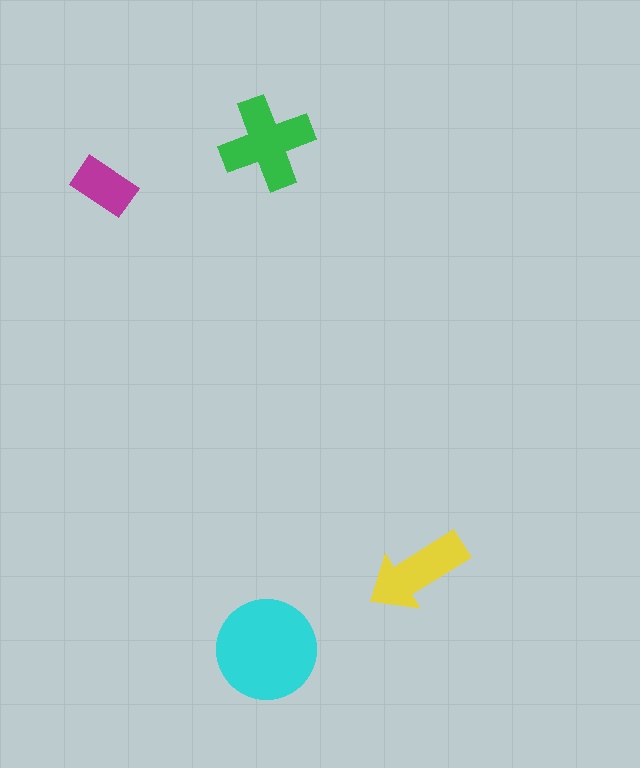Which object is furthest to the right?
The yellow arrow is rightmost.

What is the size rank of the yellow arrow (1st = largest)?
3rd.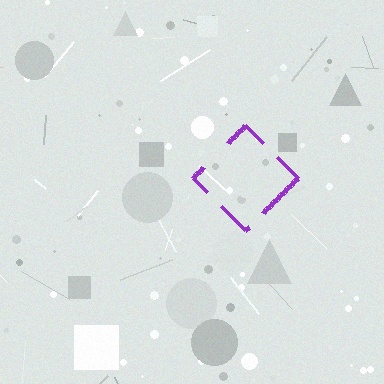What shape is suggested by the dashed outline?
The dashed outline suggests a diamond.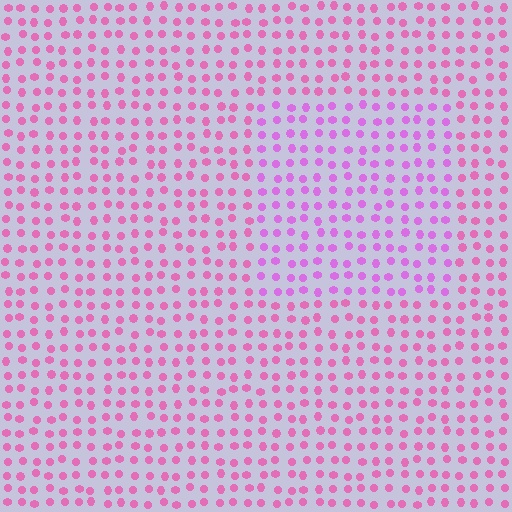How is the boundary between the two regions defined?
The boundary is defined purely by a slight shift in hue (about 28 degrees). Spacing, size, and orientation are identical on both sides.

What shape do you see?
I see a rectangle.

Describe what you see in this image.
The image is filled with small pink elements in a uniform arrangement. A rectangle-shaped region is visible where the elements are tinted to a slightly different hue, forming a subtle color boundary.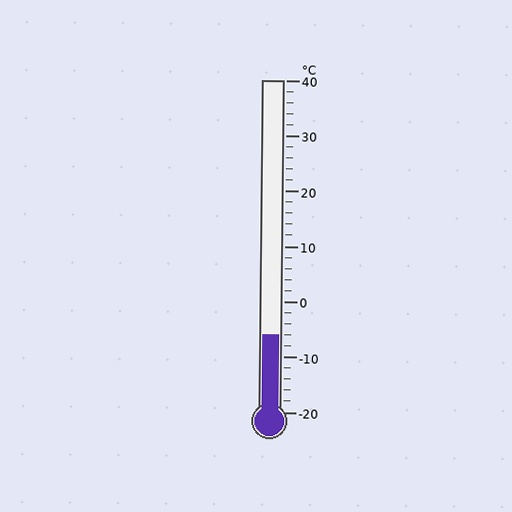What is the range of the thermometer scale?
The thermometer scale ranges from -20°C to 40°C.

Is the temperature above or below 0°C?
The temperature is below 0°C.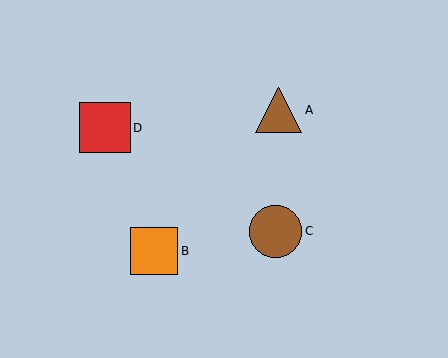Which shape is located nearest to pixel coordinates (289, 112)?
The brown triangle (labeled A) at (279, 110) is nearest to that location.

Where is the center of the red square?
The center of the red square is at (105, 128).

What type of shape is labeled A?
Shape A is a brown triangle.